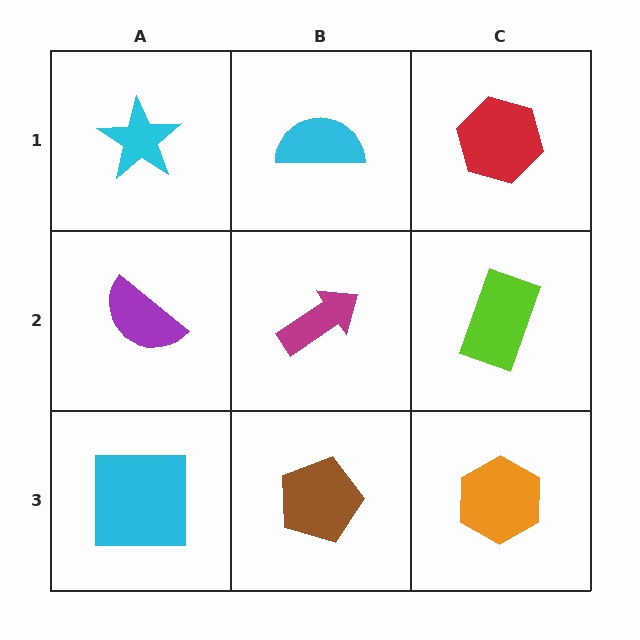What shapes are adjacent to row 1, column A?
A purple semicircle (row 2, column A), a cyan semicircle (row 1, column B).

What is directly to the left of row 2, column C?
A magenta arrow.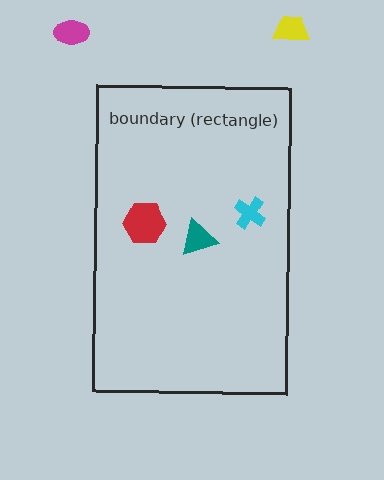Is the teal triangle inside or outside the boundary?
Inside.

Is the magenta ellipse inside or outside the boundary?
Outside.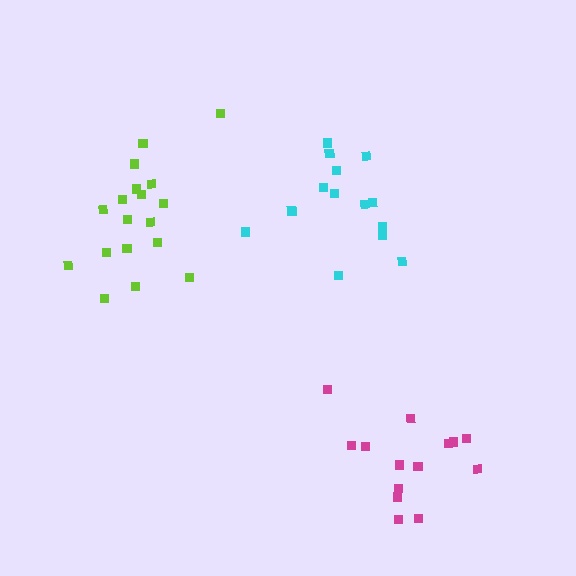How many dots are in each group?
Group 1: 14 dots, Group 2: 18 dots, Group 3: 14 dots (46 total).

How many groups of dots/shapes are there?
There are 3 groups.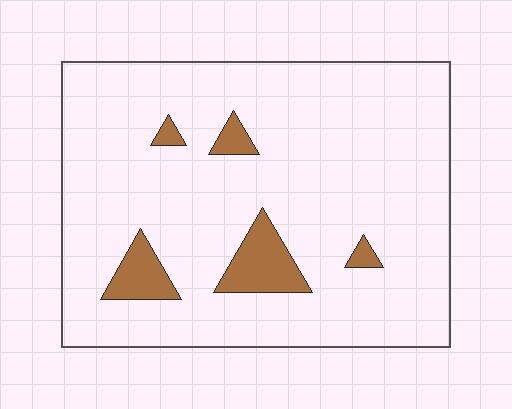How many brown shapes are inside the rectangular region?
5.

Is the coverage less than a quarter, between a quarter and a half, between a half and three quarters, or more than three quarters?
Less than a quarter.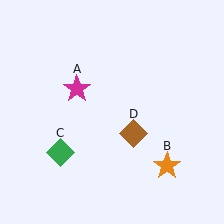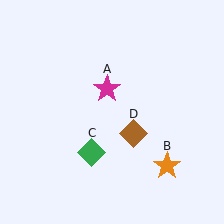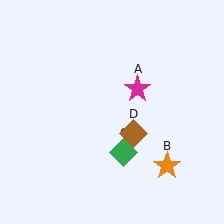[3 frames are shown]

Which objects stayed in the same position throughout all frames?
Orange star (object B) and brown diamond (object D) remained stationary.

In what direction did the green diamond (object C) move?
The green diamond (object C) moved right.